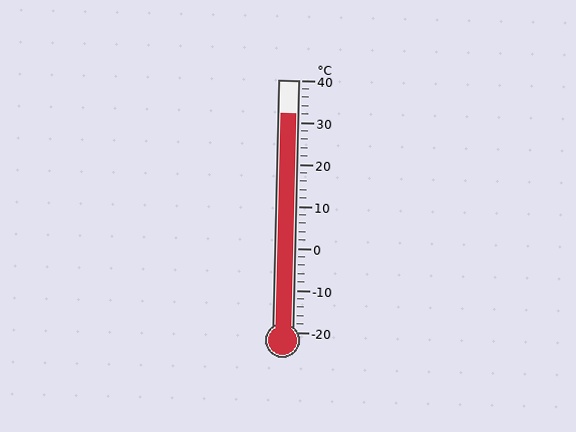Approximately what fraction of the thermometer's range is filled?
The thermometer is filled to approximately 85% of its range.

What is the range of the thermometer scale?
The thermometer scale ranges from -20°C to 40°C.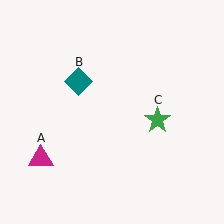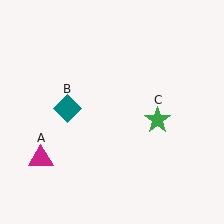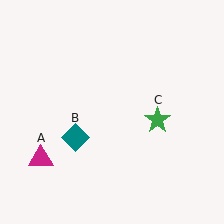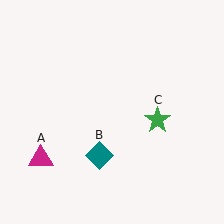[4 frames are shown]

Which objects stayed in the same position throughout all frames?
Magenta triangle (object A) and green star (object C) remained stationary.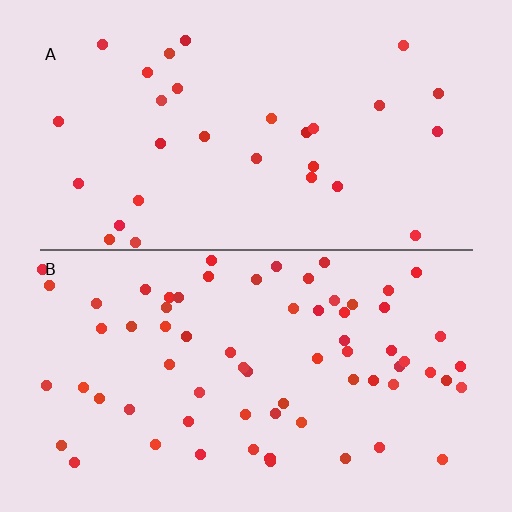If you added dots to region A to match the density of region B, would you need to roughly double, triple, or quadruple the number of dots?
Approximately double.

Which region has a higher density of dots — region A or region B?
B (the bottom).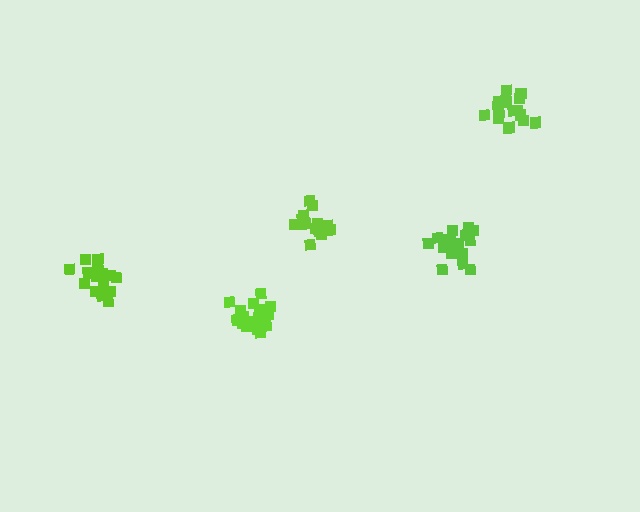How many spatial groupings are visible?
There are 5 spatial groupings.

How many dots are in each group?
Group 1: 14 dots, Group 2: 17 dots, Group 3: 17 dots, Group 4: 16 dots, Group 5: 20 dots (84 total).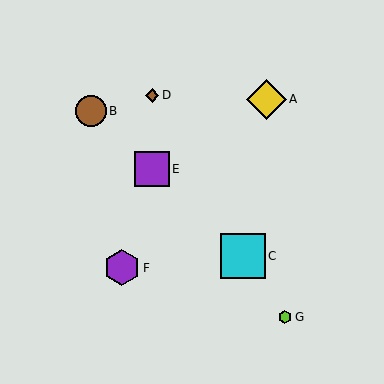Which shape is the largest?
The cyan square (labeled C) is the largest.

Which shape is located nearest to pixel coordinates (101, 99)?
The brown circle (labeled B) at (91, 111) is nearest to that location.